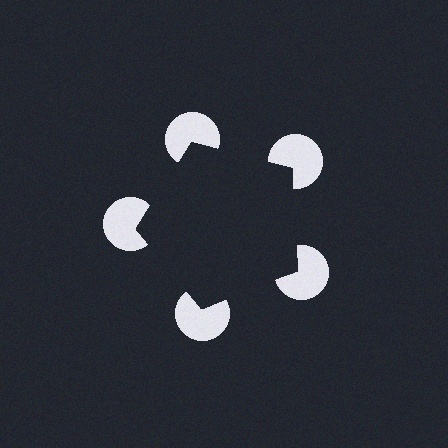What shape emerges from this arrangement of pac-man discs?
An illusory pentagon — its edges are inferred from the aligned wedge cuts in the pac-man discs, not physically drawn.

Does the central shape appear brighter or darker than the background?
It typically appears slightly darker than the background, even though no actual brightness change is drawn.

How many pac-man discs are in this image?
There are 5 — one at each vertex of the illusory pentagon.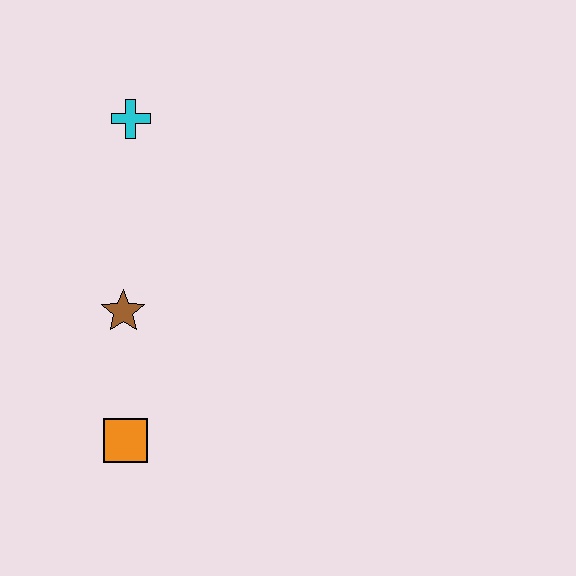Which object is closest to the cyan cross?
The brown star is closest to the cyan cross.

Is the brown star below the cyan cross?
Yes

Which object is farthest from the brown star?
The cyan cross is farthest from the brown star.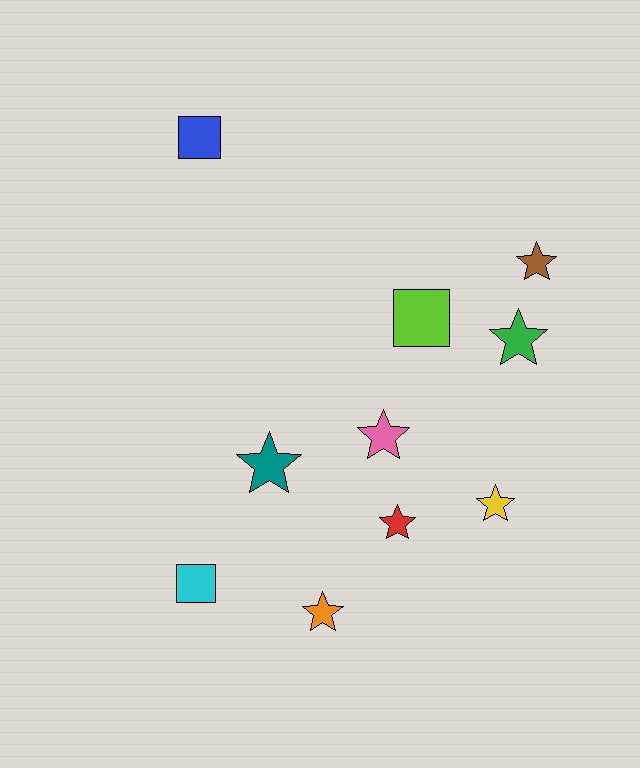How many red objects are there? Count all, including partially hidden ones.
There is 1 red object.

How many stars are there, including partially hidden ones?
There are 7 stars.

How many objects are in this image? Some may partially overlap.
There are 10 objects.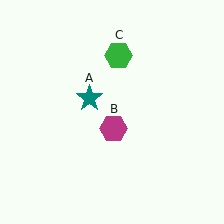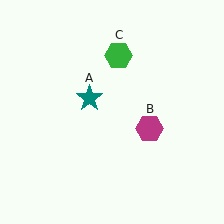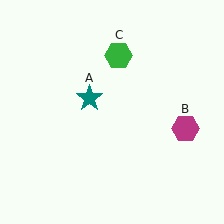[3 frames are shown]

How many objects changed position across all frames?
1 object changed position: magenta hexagon (object B).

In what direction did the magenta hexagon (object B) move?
The magenta hexagon (object B) moved right.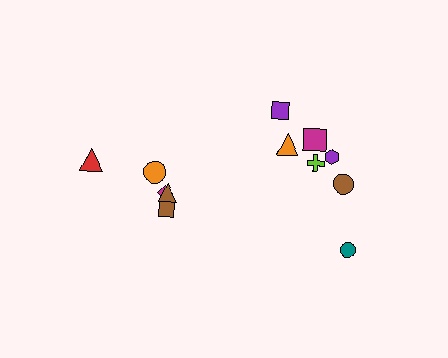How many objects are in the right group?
There are 7 objects.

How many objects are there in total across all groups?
There are 12 objects.